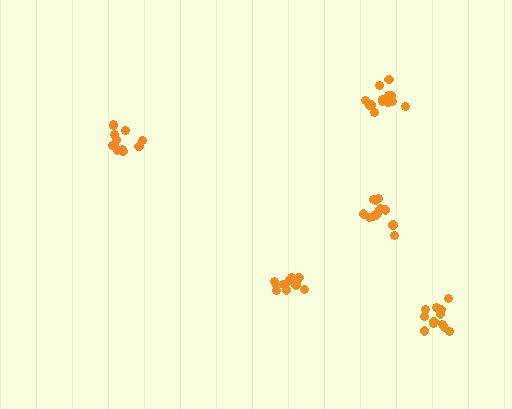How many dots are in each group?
Group 1: 12 dots, Group 2: 14 dots, Group 3: 12 dots, Group 4: 12 dots, Group 5: 12 dots (62 total).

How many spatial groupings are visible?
There are 5 spatial groupings.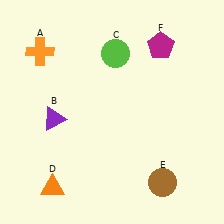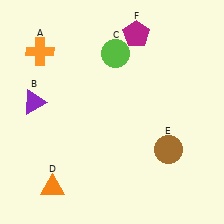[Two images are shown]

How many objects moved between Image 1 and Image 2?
3 objects moved between the two images.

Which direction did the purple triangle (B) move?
The purple triangle (B) moved left.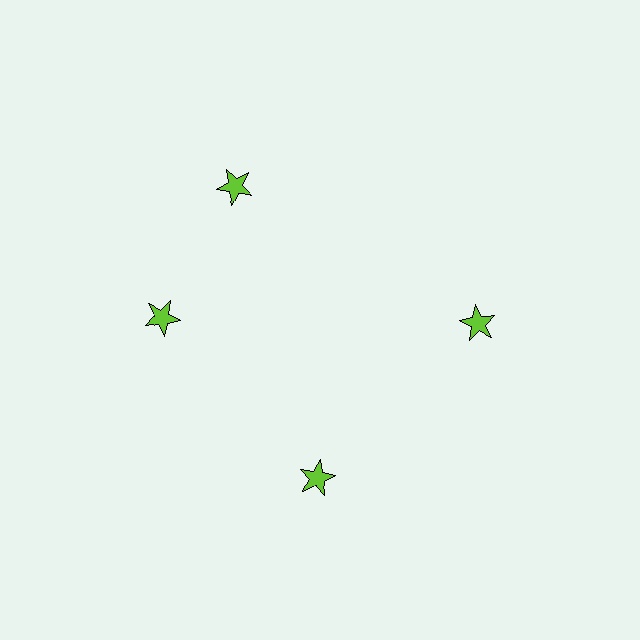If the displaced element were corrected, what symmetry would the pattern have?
It would have 4-fold rotational symmetry — the pattern would map onto itself every 90 degrees.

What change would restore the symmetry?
The symmetry would be restored by rotating it back into even spacing with its neighbors so that all 4 stars sit at equal angles and equal distance from the center.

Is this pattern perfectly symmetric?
No. The 4 lime stars are arranged in a ring, but one element near the 12 o'clock position is rotated out of alignment along the ring, breaking the 4-fold rotational symmetry.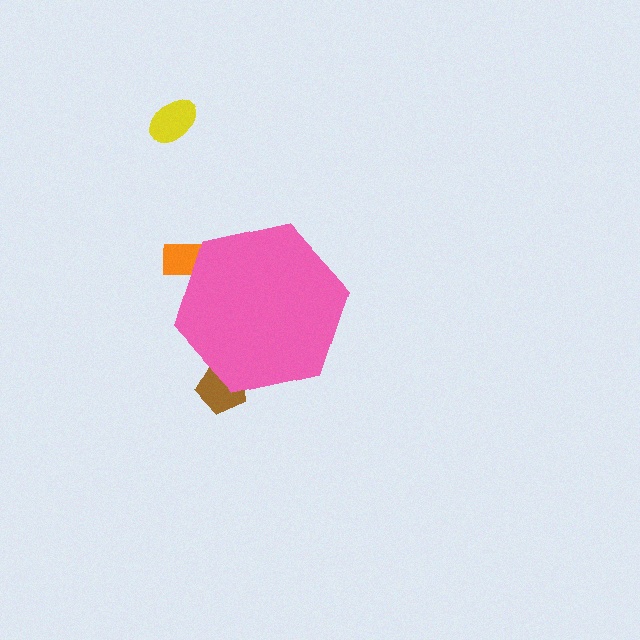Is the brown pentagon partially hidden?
Yes, the brown pentagon is partially hidden behind the pink hexagon.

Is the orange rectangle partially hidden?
Yes, the orange rectangle is partially hidden behind the pink hexagon.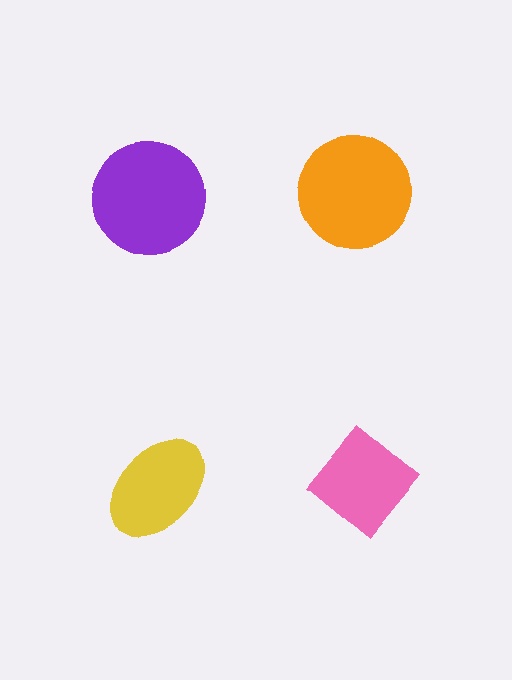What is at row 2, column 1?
A yellow ellipse.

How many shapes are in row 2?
2 shapes.